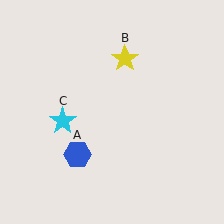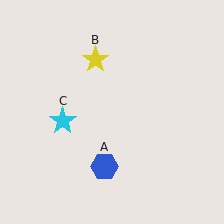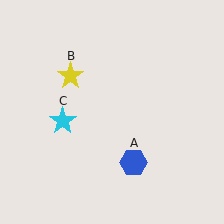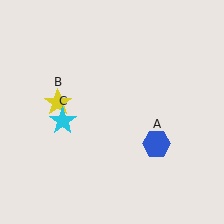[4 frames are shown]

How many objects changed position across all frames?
2 objects changed position: blue hexagon (object A), yellow star (object B).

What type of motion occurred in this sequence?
The blue hexagon (object A), yellow star (object B) rotated counterclockwise around the center of the scene.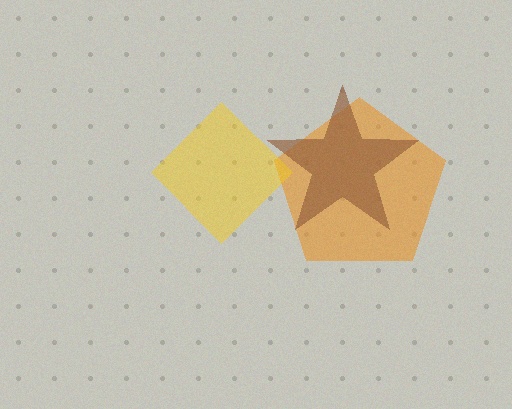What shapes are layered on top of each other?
The layered shapes are: an orange pentagon, a brown star, a yellow diamond.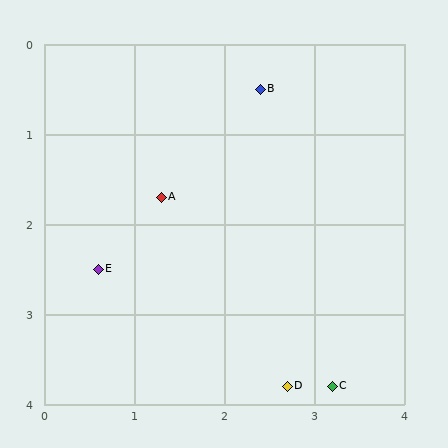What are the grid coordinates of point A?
Point A is at approximately (1.3, 1.7).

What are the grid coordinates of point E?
Point E is at approximately (0.6, 2.5).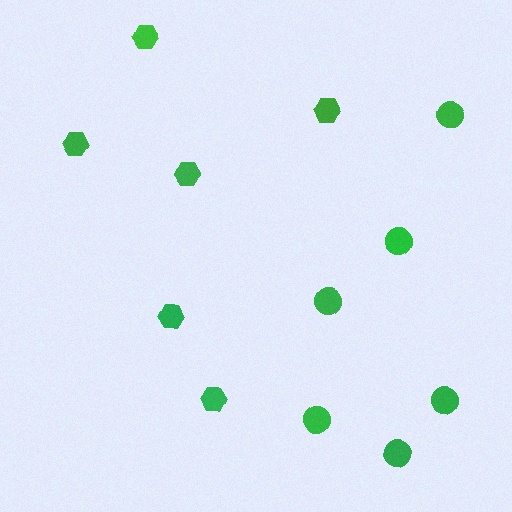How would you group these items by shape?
There are 2 groups: one group of circles (6) and one group of hexagons (6).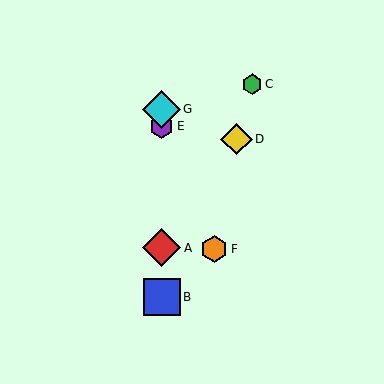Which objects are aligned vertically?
Objects A, B, E, G are aligned vertically.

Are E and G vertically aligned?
Yes, both are at x≈162.